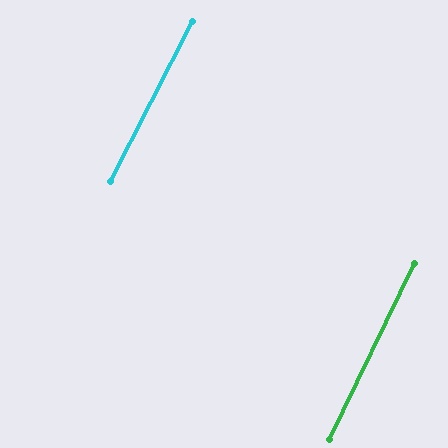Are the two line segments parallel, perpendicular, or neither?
Parallel — their directions differ by only 1.4°.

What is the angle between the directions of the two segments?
Approximately 1 degree.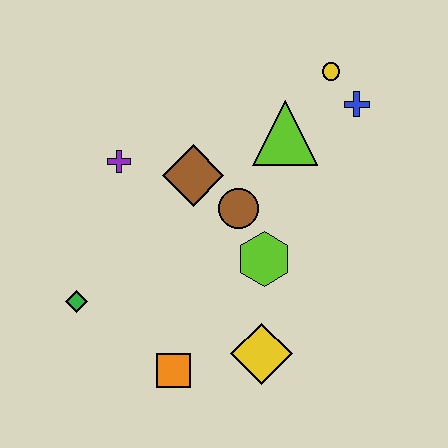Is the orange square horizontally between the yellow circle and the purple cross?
Yes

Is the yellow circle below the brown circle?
No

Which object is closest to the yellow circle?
The blue cross is closest to the yellow circle.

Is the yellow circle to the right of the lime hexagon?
Yes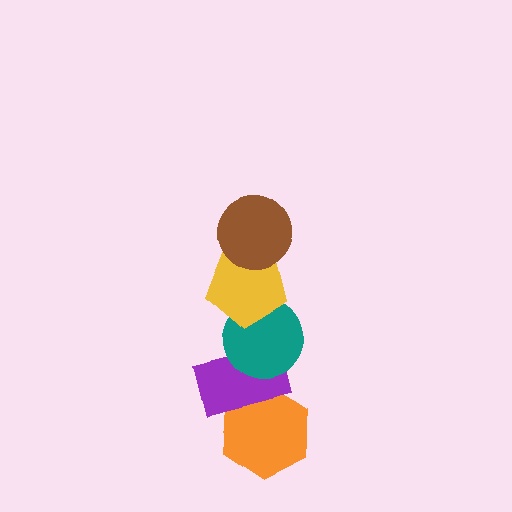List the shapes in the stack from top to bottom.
From top to bottom: the brown circle, the yellow pentagon, the teal circle, the purple rectangle, the orange hexagon.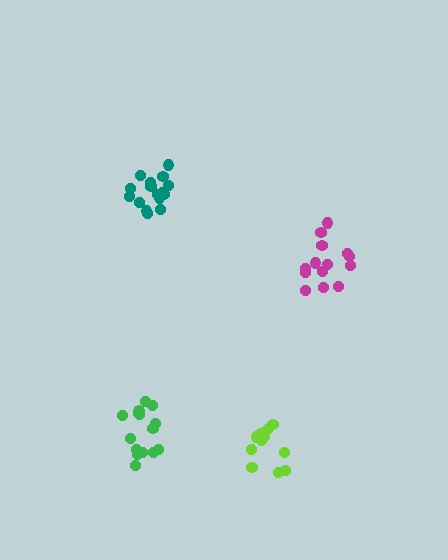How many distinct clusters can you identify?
There are 4 distinct clusters.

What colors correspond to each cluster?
The clusters are colored: magenta, teal, lime, green.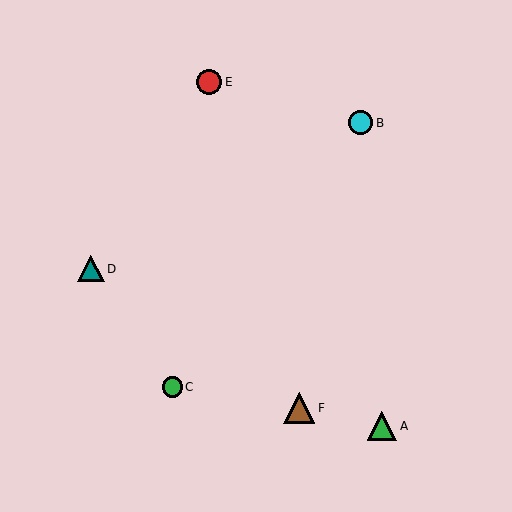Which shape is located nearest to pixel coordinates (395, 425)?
The green triangle (labeled A) at (382, 426) is nearest to that location.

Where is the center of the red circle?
The center of the red circle is at (209, 82).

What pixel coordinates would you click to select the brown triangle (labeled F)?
Click at (299, 408) to select the brown triangle F.